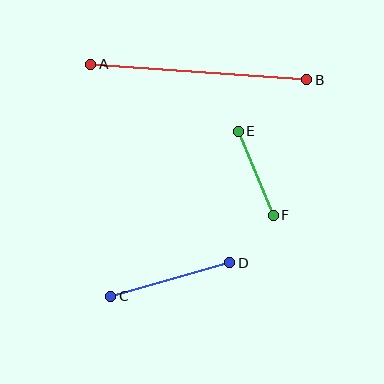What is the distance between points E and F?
The distance is approximately 91 pixels.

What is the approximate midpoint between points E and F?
The midpoint is at approximately (256, 173) pixels.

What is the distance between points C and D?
The distance is approximately 124 pixels.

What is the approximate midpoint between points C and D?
The midpoint is at approximately (170, 279) pixels.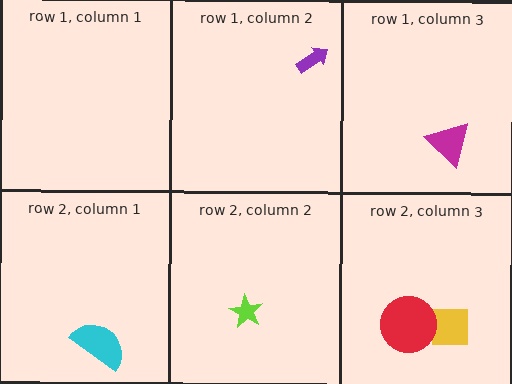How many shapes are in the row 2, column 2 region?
1.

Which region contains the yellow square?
The row 2, column 3 region.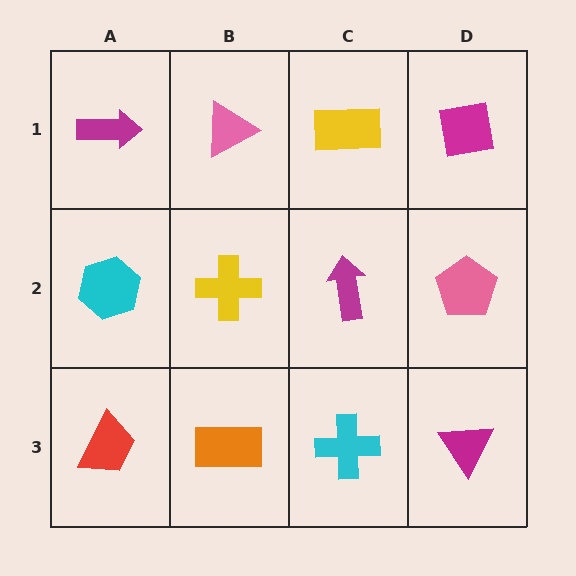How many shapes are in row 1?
4 shapes.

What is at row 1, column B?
A pink triangle.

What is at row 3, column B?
An orange rectangle.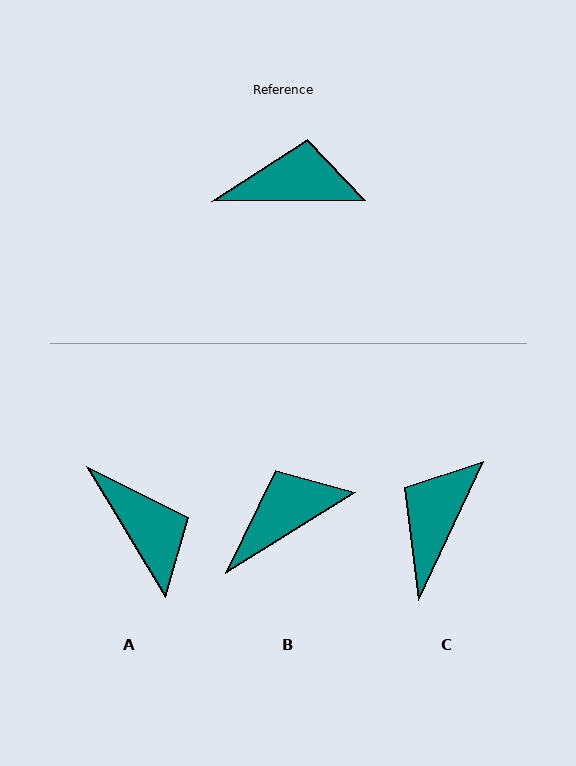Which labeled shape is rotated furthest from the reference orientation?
C, about 64 degrees away.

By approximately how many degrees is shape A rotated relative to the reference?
Approximately 60 degrees clockwise.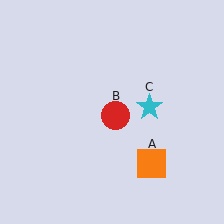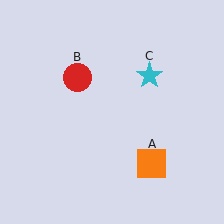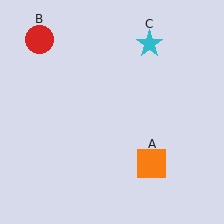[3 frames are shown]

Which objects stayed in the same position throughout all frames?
Orange square (object A) remained stationary.